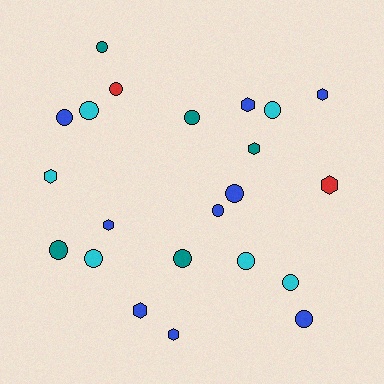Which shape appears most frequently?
Circle, with 14 objects.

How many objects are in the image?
There are 22 objects.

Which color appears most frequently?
Blue, with 9 objects.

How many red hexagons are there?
There is 1 red hexagon.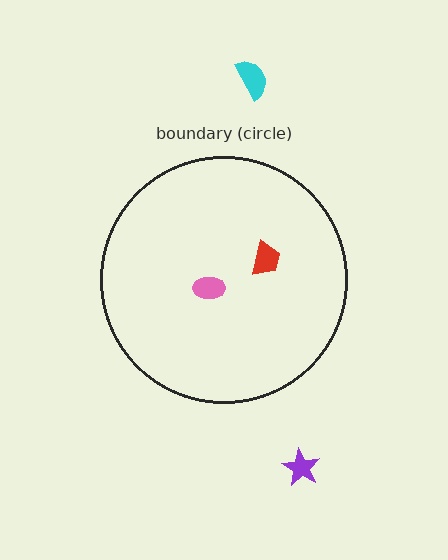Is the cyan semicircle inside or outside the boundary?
Outside.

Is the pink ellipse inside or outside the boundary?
Inside.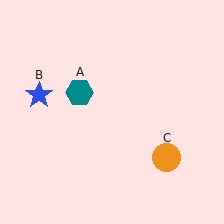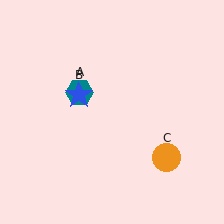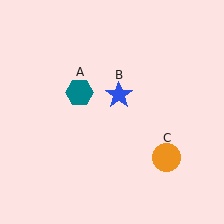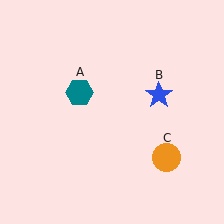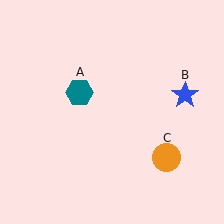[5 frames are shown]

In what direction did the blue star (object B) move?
The blue star (object B) moved right.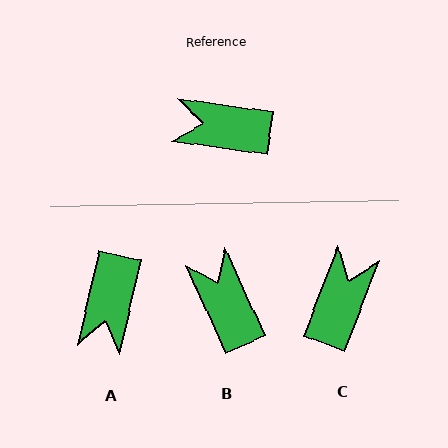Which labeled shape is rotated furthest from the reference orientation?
C, about 103 degrees away.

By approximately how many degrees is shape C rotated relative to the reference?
Approximately 103 degrees clockwise.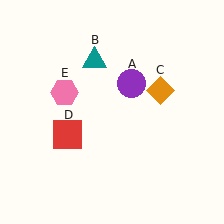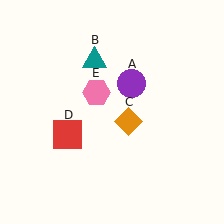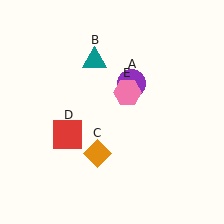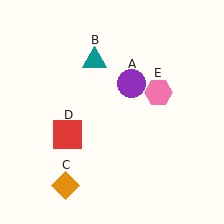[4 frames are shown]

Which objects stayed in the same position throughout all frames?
Purple circle (object A) and teal triangle (object B) and red square (object D) remained stationary.